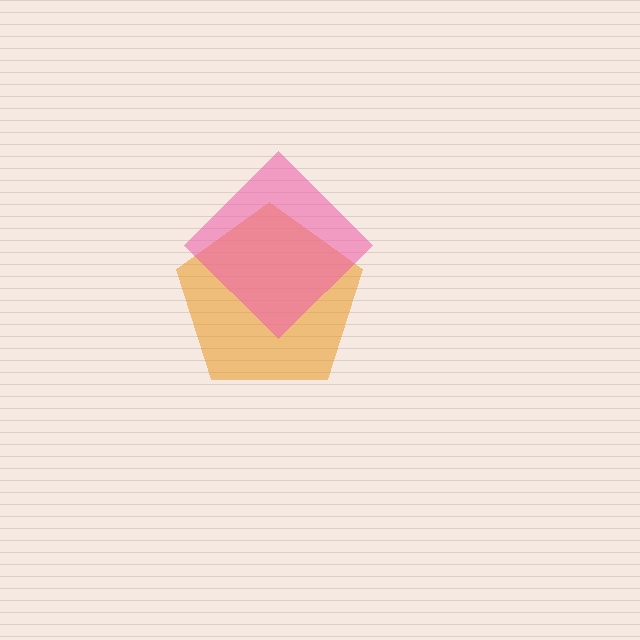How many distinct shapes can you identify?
There are 2 distinct shapes: an orange pentagon, a pink diamond.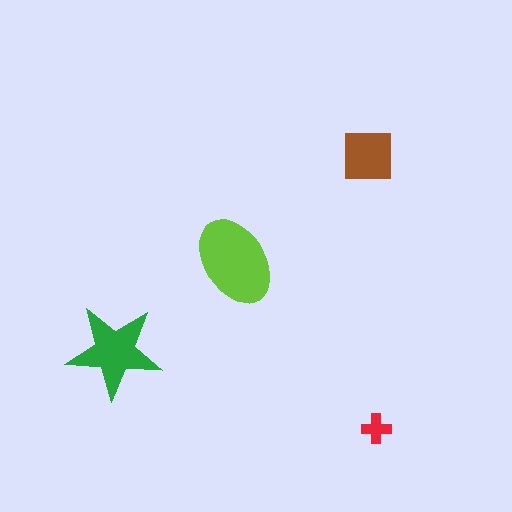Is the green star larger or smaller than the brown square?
Larger.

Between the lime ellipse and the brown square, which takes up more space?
The lime ellipse.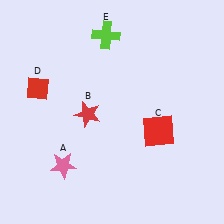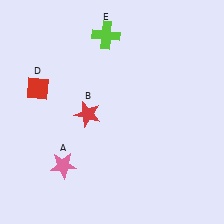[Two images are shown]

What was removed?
The red square (C) was removed in Image 2.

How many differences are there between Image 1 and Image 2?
There is 1 difference between the two images.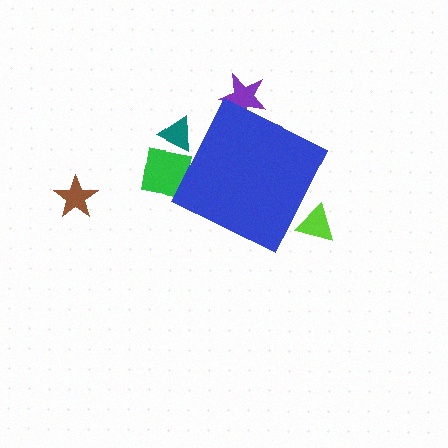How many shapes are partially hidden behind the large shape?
4 shapes are partially hidden.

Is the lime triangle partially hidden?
Yes, the lime triangle is partially hidden behind the blue diamond.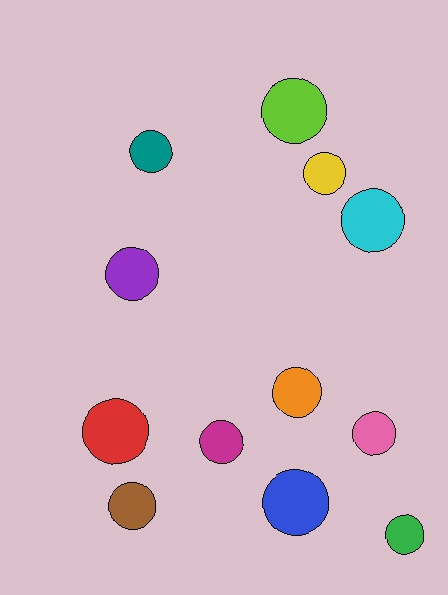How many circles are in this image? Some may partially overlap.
There are 12 circles.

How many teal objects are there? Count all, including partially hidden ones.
There is 1 teal object.